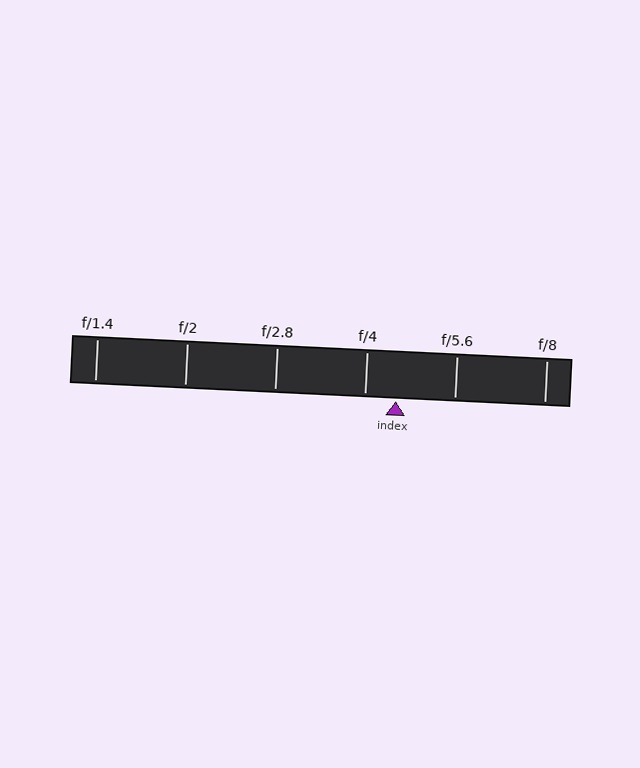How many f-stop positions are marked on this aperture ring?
There are 6 f-stop positions marked.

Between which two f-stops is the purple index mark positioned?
The index mark is between f/4 and f/5.6.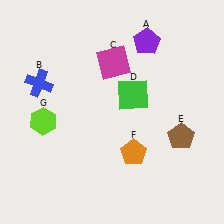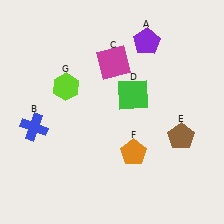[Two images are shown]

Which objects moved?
The objects that moved are: the blue cross (B), the lime hexagon (G).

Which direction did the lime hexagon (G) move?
The lime hexagon (G) moved up.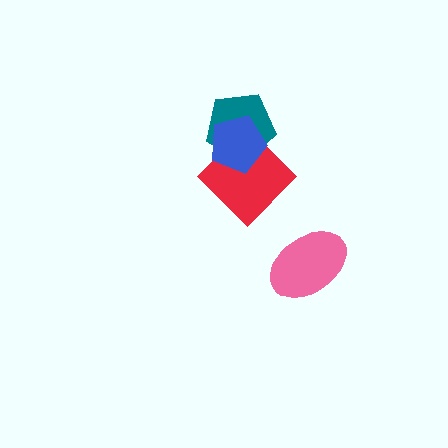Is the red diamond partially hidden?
Yes, it is partially covered by another shape.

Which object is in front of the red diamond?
The blue pentagon is in front of the red diamond.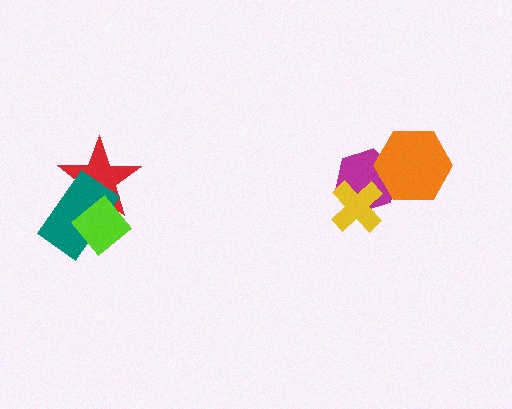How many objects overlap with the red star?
2 objects overlap with the red star.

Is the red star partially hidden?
Yes, it is partially covered by another shape.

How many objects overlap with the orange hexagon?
1 object overlaps with the orange hexagon.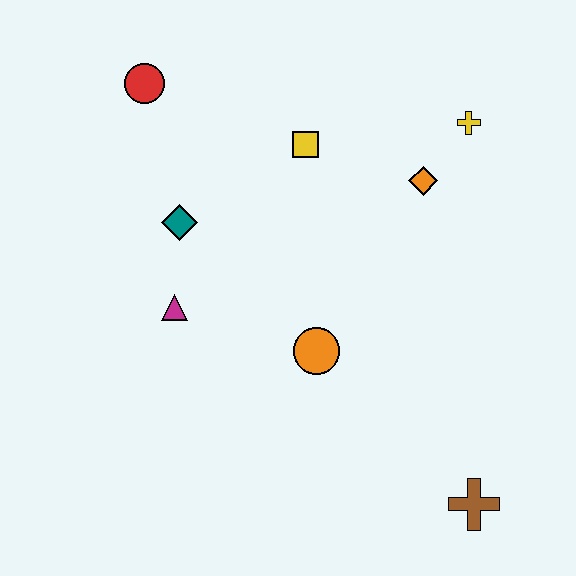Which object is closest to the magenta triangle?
The teal diamond is closest to the magenta triangle.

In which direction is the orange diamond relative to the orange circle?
The orange diamond is above the orange circle.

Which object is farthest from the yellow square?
The brown cross is farthest from the yellow square.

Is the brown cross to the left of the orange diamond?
No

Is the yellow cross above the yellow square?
Yes